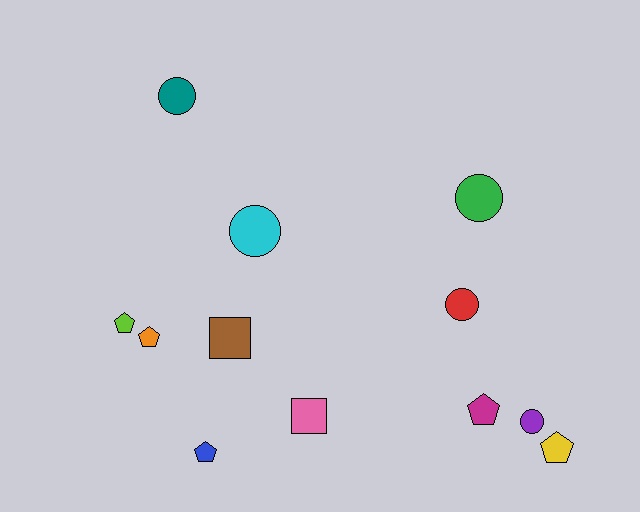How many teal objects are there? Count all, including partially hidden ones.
There is 1 teal object.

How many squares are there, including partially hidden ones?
There are 2 squares.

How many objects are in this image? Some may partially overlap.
There are 12 objects.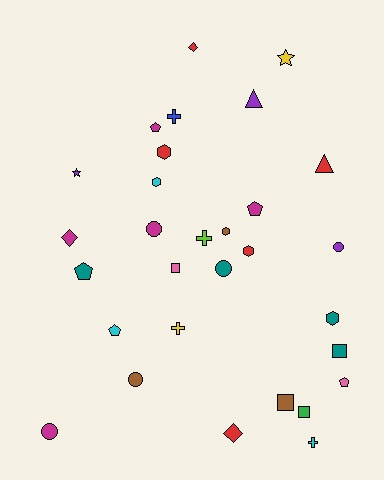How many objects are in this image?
There are 30 objects.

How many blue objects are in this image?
There is 1 blue object.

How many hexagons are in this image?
There are 5 hexagons.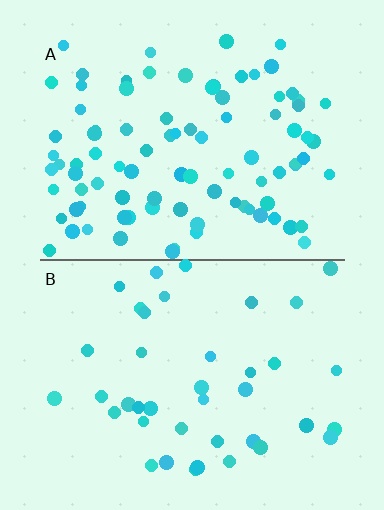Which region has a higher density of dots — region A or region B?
A (the top).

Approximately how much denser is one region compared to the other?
Approximately 2.2× — region A over region B.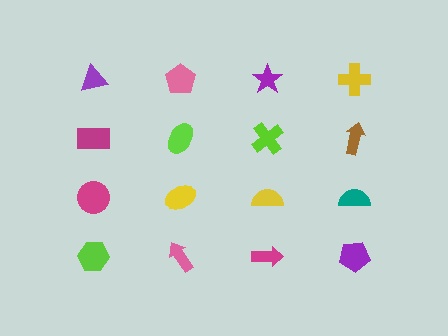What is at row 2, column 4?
A brown arrow.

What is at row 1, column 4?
A yellow cross.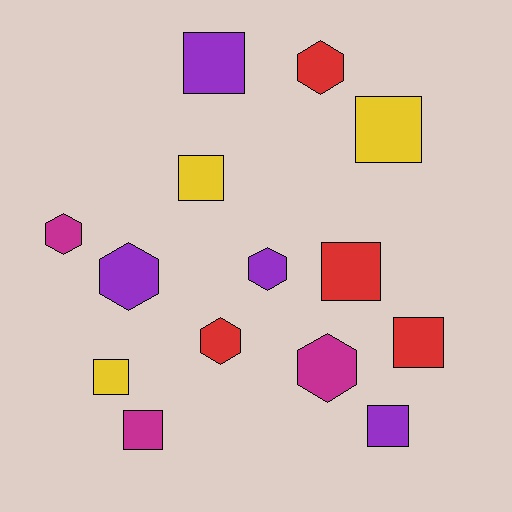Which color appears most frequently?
Purple, with 4 objects.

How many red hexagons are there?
There are 2 red hexagons.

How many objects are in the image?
There are 14 objects.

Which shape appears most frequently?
Square, with 8 objects.